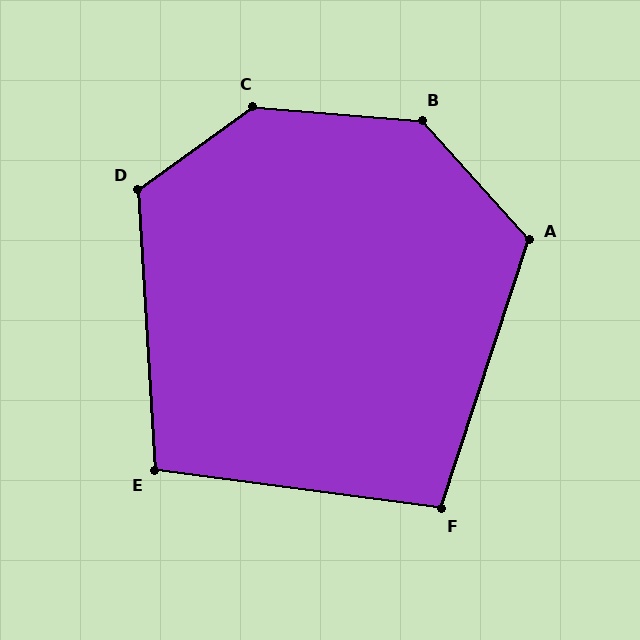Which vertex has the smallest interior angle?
F, at approximately 101 degrees.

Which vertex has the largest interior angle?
C, at approximately 139 degrees.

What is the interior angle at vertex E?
Approximately 101 degrees (obtuse).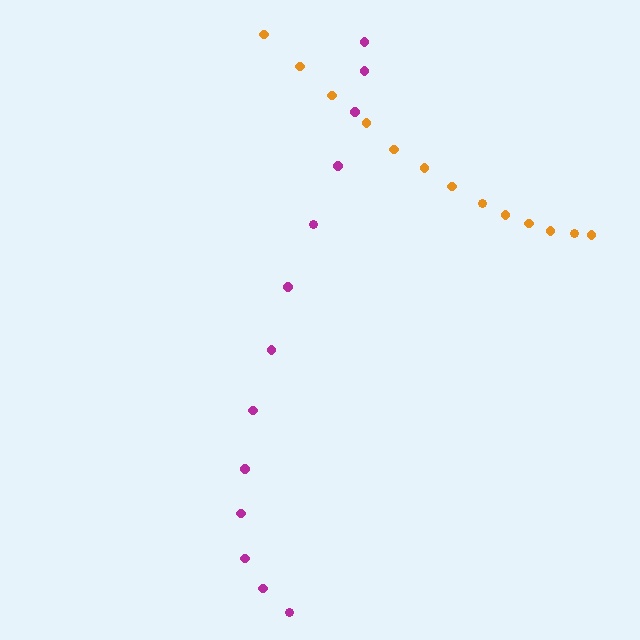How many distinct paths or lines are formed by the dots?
There are 2 distinct paths.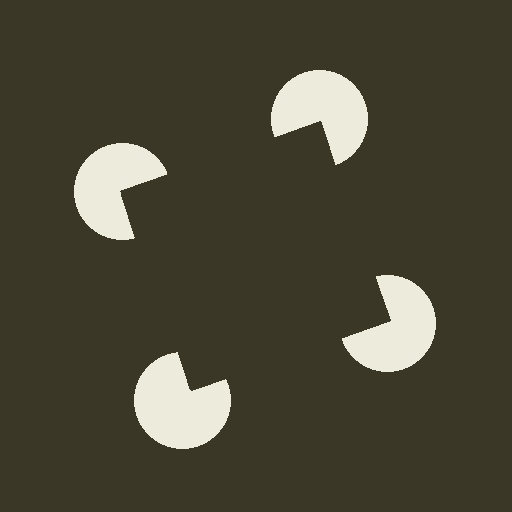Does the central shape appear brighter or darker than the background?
It typically appears slightly darker than the background, even though no actual brightness change is drawn.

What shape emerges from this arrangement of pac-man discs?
An illusory square — its edges are inferred from the aligned wedge cuts in the pac-man discs, not physically drawn.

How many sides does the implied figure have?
4 sides.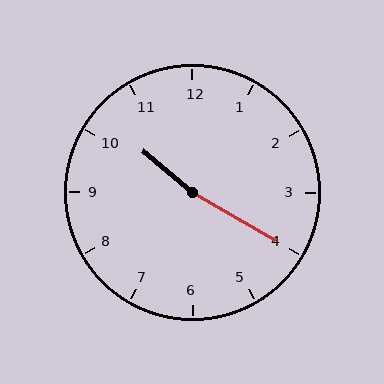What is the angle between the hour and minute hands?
Approximately 170 degrees.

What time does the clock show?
10:20.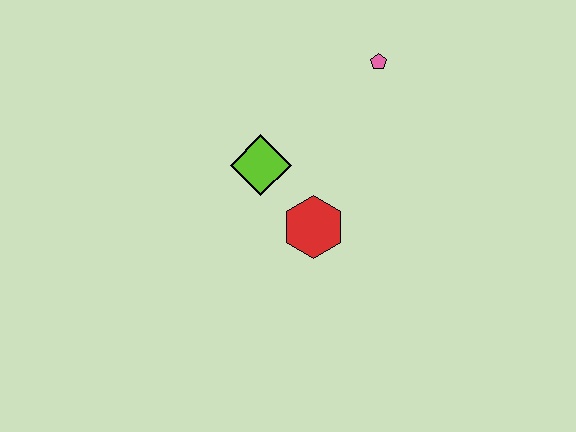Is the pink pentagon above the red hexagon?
Yes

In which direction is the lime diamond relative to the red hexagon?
The lime diamond is above the red hexagon.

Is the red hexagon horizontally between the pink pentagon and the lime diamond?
Yes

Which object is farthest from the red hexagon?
The pink pentagon is farthest from the red hexagon.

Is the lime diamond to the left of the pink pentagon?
Yes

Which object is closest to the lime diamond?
The red hexagon is closest to the lime diamond.